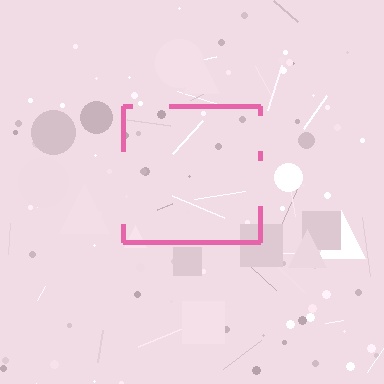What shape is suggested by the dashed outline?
The dashed outline suggests a square.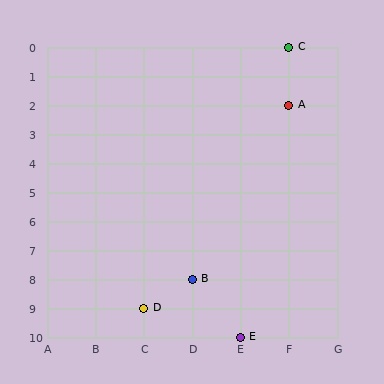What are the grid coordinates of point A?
Point A is at grid coordinates (F, 2).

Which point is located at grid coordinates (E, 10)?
Point E is at (E, 10).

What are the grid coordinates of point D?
Point D is at grid coordinates (C, 9).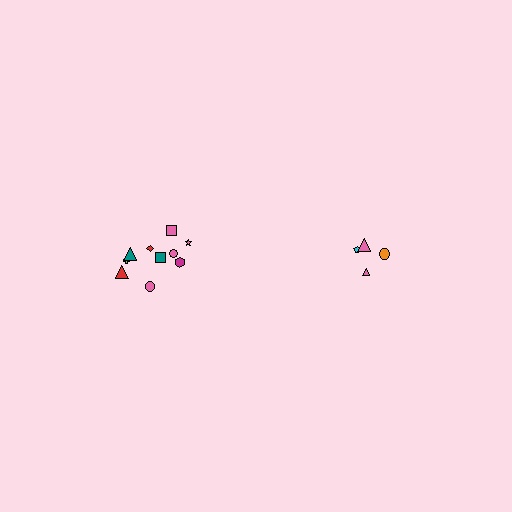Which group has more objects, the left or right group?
The left group.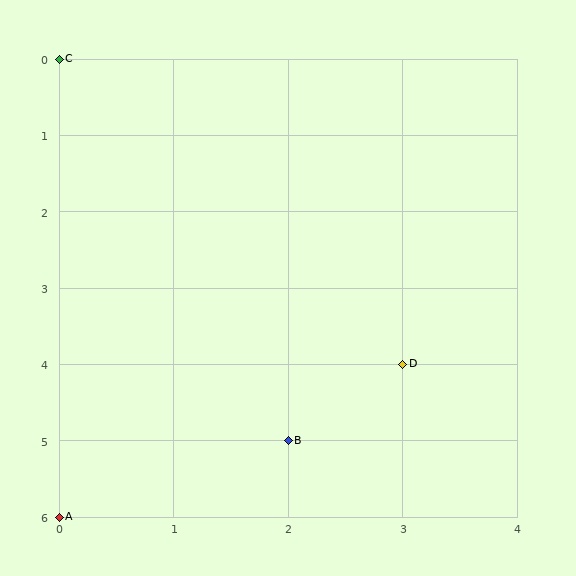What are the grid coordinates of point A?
Point A is at grid coordinates (0, 6).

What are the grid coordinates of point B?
Point B is at grid coordinates (2, 5).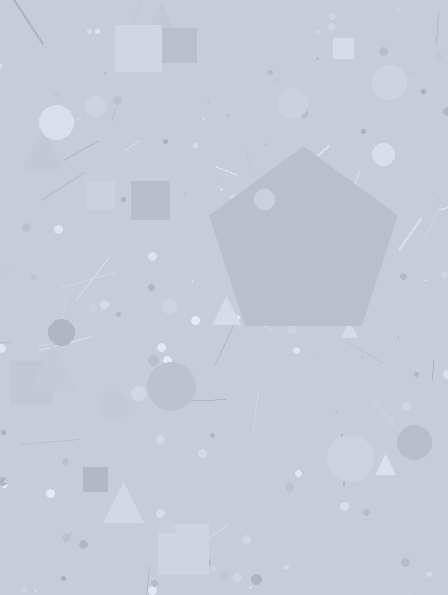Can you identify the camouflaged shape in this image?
The camouflaged shape is a pentagon.